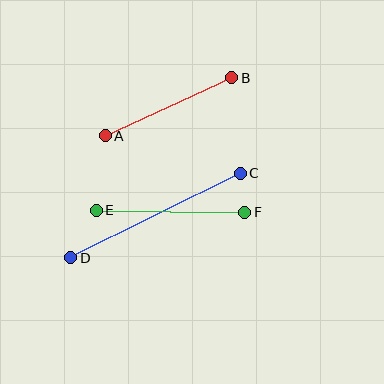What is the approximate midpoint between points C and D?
The midpoint is at approximately (155, 215) pixels.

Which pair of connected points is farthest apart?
Points C and D are farthest apart.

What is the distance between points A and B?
The distance is approximately 139 pixels.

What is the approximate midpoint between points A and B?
The midpoint is at approximately (168, 107) pixels.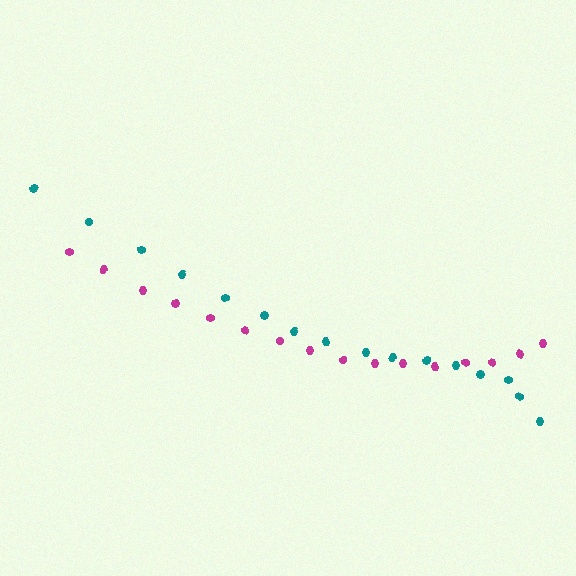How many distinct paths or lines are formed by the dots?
There are 2 distinct paths.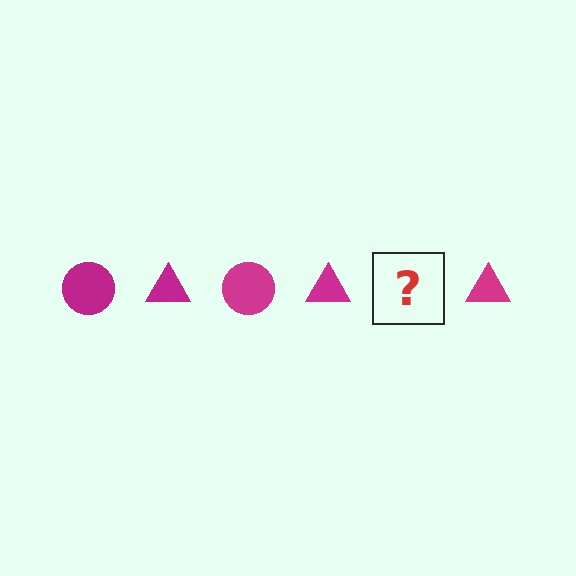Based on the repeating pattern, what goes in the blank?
The blank should be a magenta circle.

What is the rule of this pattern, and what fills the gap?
The rule is that the pattern cycles through circle, triangle shapes in magenta. The gap should be filled with a magenta circle.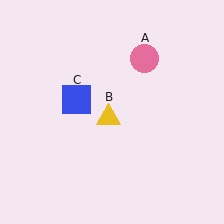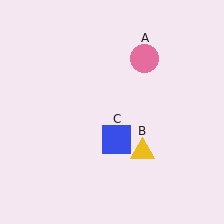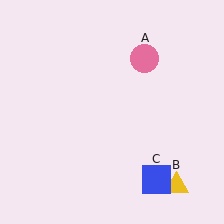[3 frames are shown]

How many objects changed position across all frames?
2 objects changed position: yellow triangle (object B), blue square (object C).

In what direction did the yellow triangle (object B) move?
The yellow triangle (object B) moved down and to the right.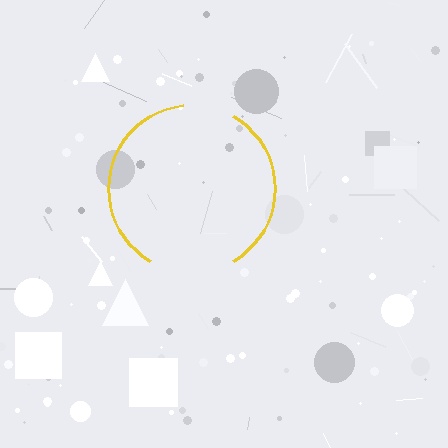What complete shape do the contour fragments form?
The contour fragments form a circle.